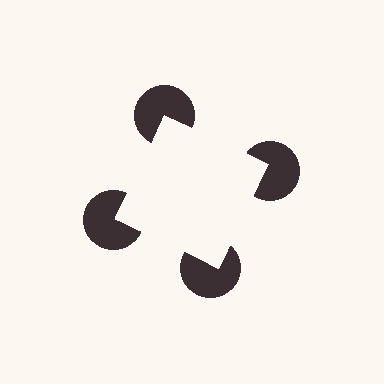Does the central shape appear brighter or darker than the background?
It typically appears slightly brighter than the background, even though no actual brightness change is drawn.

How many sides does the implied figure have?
4 sides.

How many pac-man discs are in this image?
There are 4 — one at each vertex of the illusory square.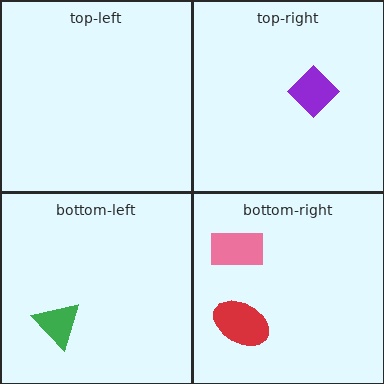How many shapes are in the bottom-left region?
1.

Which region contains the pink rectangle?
The bottom-right region.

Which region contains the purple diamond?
The top-right region.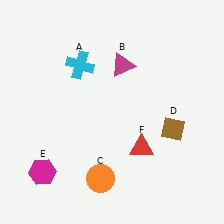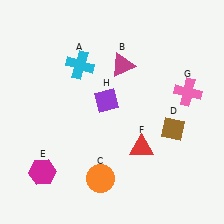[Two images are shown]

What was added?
A pink cross (G), a purple diamond (H) were added in Image 2.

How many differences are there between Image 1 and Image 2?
There are 2 differences between the two images.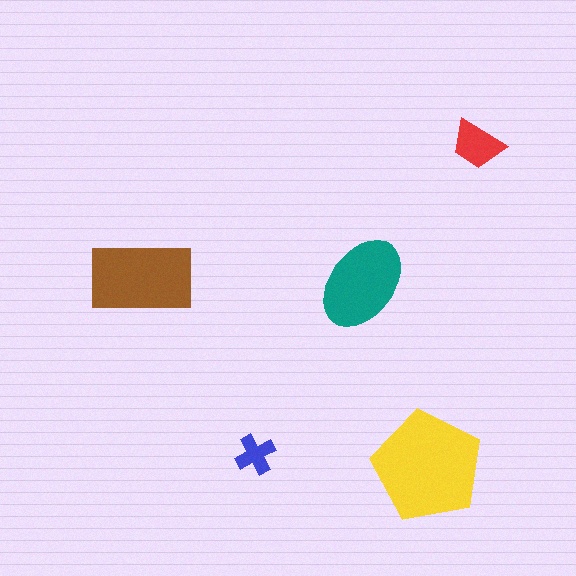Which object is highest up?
The red trapezoid is topmost.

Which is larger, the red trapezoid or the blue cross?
The red trapezoid.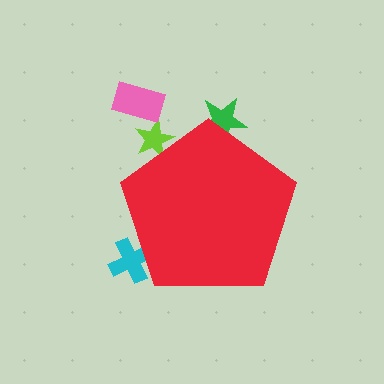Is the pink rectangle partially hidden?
No, the pink rectangle is fully visible.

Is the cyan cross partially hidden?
Yes, the cyan cross is partially hidden behind the red pentagon.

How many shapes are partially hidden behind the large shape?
3 shapes are partially hidden.